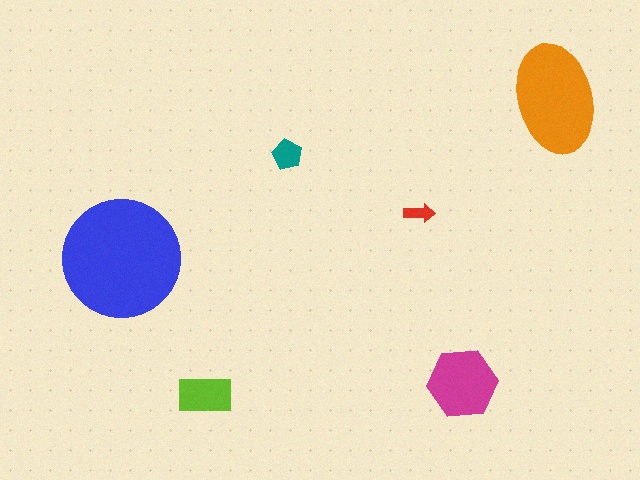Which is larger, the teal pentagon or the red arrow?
The teal pentagon.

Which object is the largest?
The blue circle.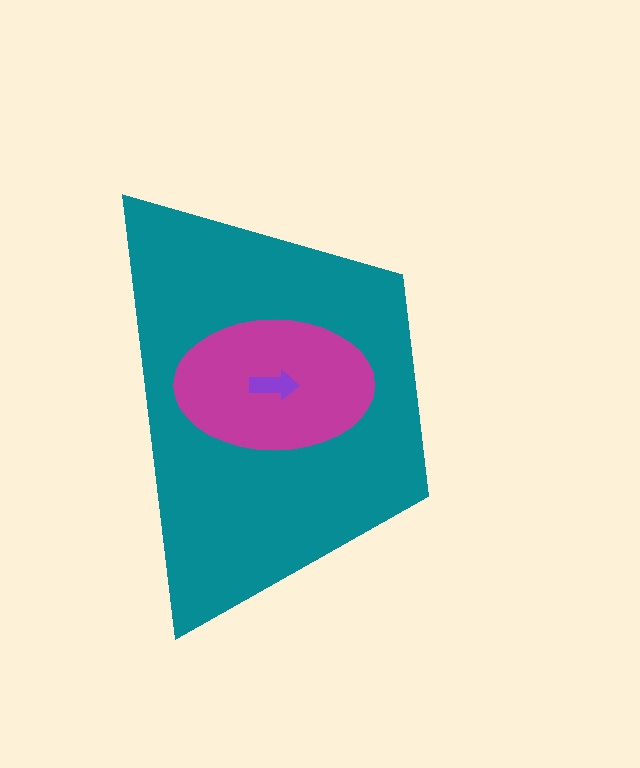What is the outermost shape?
The teal trapezoid.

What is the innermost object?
The purple arrow.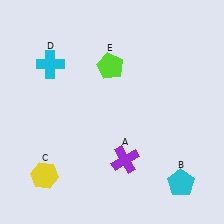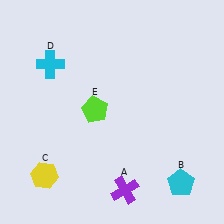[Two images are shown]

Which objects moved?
The objects that moved are: the purple cross (A), the lime pentagon (E).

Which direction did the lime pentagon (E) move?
The lime pentagon (E) moved down.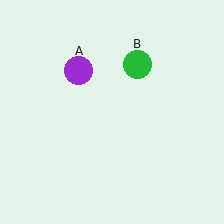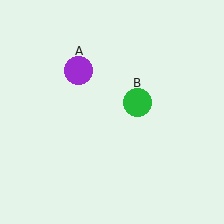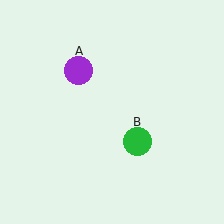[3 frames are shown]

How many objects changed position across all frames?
1 object changed position: green circle (object B).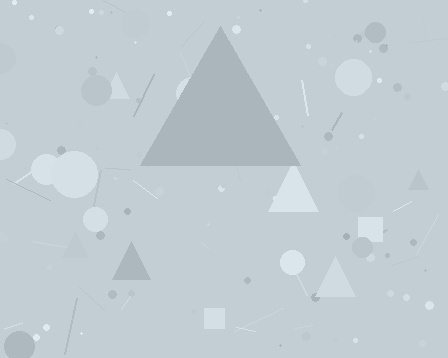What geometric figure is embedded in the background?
A triangle is embedded in the background.